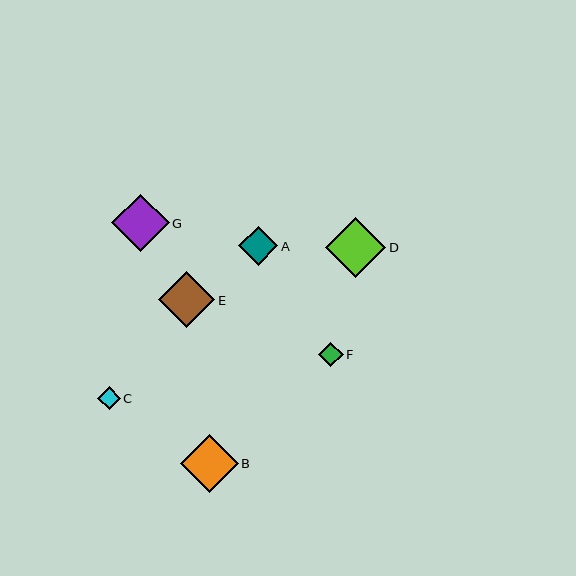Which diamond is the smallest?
Diamond C is the smallest with a size of approximately 23 pixels.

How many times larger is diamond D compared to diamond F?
Diamond D is approximately 2.4 times the size of diamond F.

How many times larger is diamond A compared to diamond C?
Diamond A is approximately 1.7 times the size of diamond C.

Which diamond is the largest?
Diamond D is the largest with a size of approximately 60 pixels.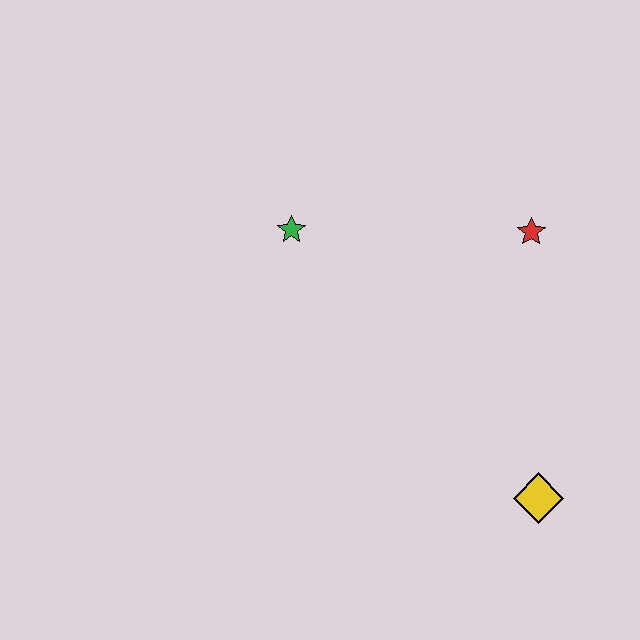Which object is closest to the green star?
The red star is closest to the green star.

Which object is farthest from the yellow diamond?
The green star is farthest from the yellow diamond.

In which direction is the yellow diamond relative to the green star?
The yellow diamond is below the green star.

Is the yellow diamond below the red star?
Yes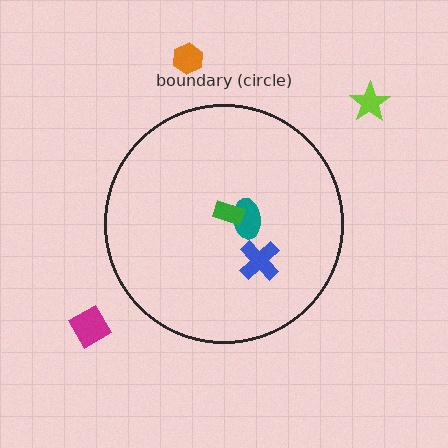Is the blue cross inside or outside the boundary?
Inside.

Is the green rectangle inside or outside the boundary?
Inside.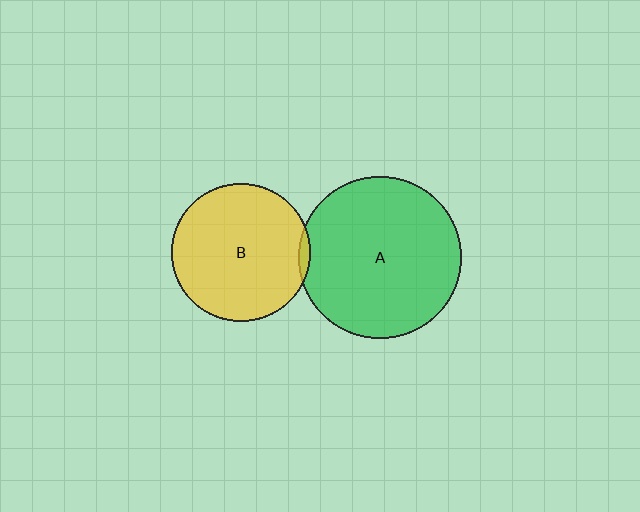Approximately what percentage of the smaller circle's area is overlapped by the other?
Approximately 5%.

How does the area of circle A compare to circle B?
Approximately 1.4 times.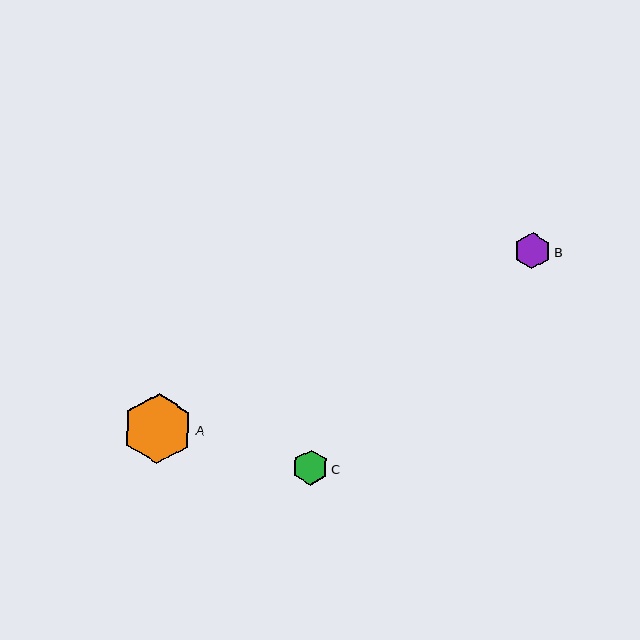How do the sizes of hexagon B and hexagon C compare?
Hexagon B and hexagon C are approximately the same size.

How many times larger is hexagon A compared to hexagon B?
Hexagon A is approximately 1.9 times the size of hexagon B.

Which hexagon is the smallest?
Hexagon C is the smallest with a size of approximately 36 pixels.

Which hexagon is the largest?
Hexagon A is the largest with a size of approximately 70 pixels.